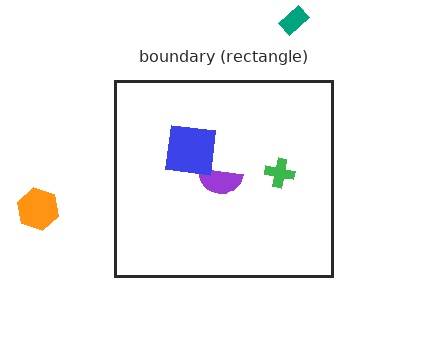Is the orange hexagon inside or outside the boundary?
Outside.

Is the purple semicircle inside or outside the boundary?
Inside.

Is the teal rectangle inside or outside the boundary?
Outside.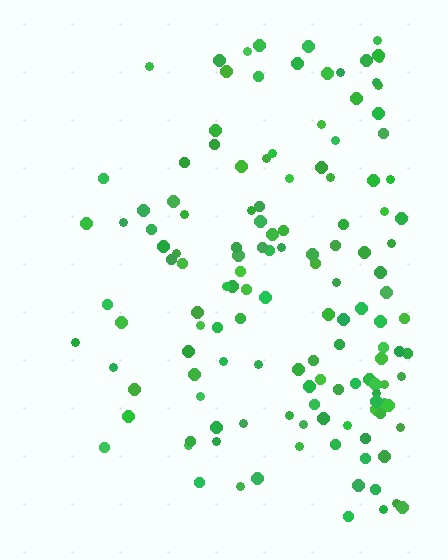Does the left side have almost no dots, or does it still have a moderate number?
Still a moderate number, just noticeably fewer than the right.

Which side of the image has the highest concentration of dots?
The right.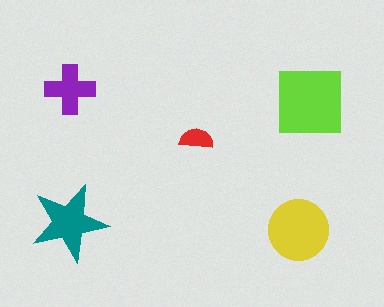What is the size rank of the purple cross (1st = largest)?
4th.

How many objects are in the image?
There are 5 objects in the image.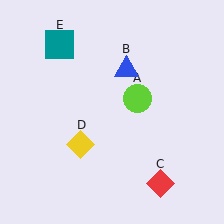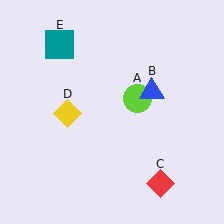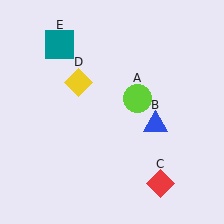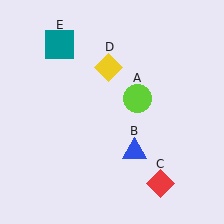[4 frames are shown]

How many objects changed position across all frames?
2 objects changed position: blue triangle (object B), yellow diamond (object D).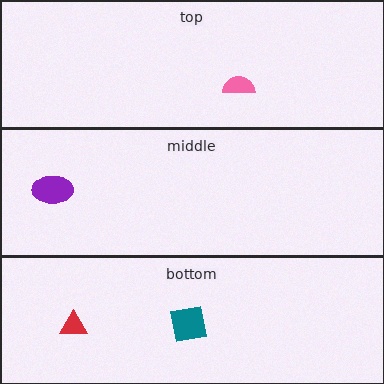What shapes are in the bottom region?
The red triangle, the teal square.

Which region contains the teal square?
The bottom region.